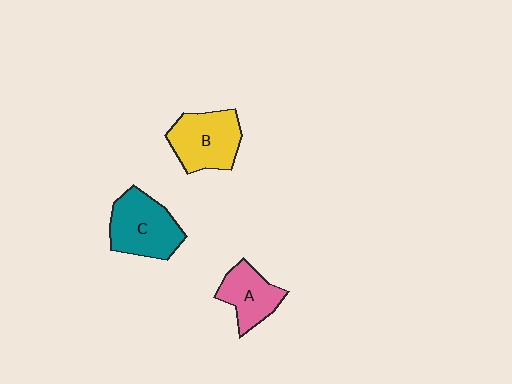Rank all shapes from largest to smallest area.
From largest to smallest: C (teal), B (yellow), A (pink).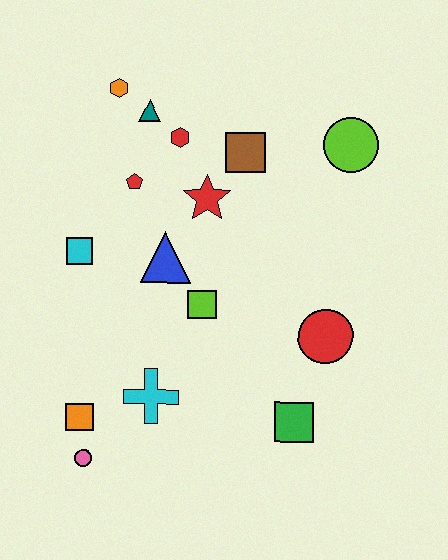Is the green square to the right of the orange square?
Yes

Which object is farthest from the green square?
The orange hexagon is farthest from the green square.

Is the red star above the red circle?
Yes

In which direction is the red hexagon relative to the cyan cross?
The red hexagon is above the cyan cross.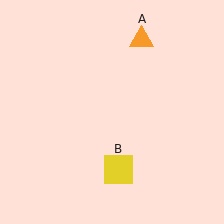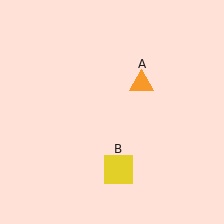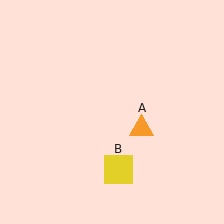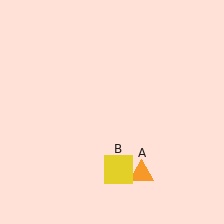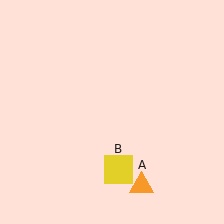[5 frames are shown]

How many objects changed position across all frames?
1 object changed position: orange triangle (object A).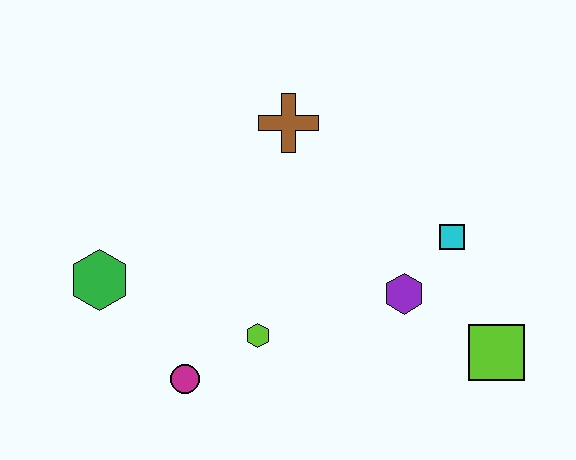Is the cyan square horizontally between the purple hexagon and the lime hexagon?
No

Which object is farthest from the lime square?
The green hexagon is farthest from the lime square.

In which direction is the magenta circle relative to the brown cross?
The magenta circle is below the brown cross.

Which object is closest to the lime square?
The purple hexagon is closest to the lime square.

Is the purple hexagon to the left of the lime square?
Yes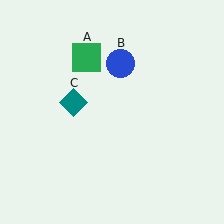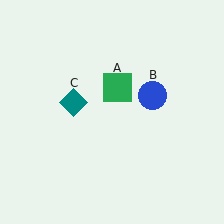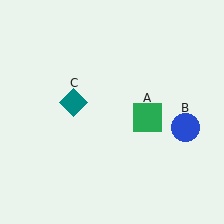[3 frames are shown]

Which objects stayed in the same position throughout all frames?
Teal diamond (object C) remained stationary.